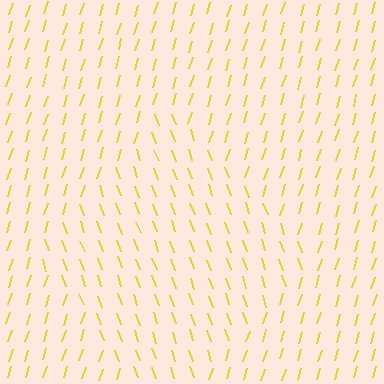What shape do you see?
I see a diamond.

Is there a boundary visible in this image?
Yes, there is a texture boundary formed by a change in line orientation.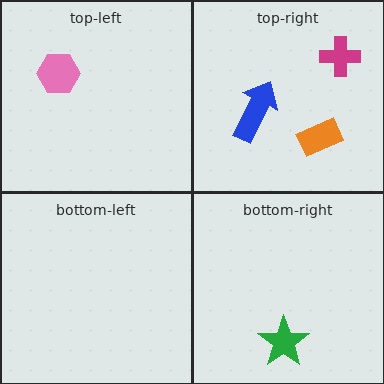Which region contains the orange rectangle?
The top-right region.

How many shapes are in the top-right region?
3.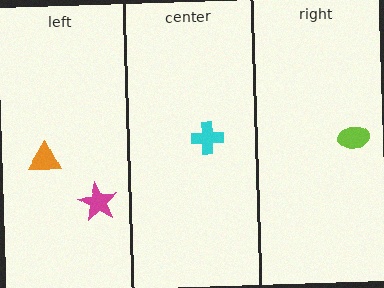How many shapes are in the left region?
2.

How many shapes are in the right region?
1.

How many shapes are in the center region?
1.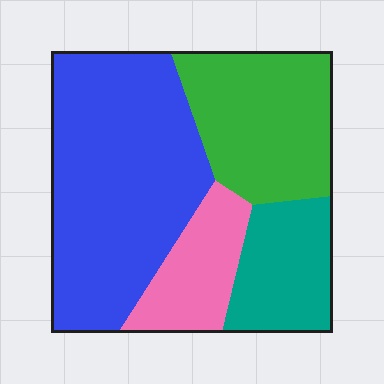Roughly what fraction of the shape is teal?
Teal takes up about one sixth (1/6) of the shape.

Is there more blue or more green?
Blue.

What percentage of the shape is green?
Green takes up about one quarter (1/4) of the shape.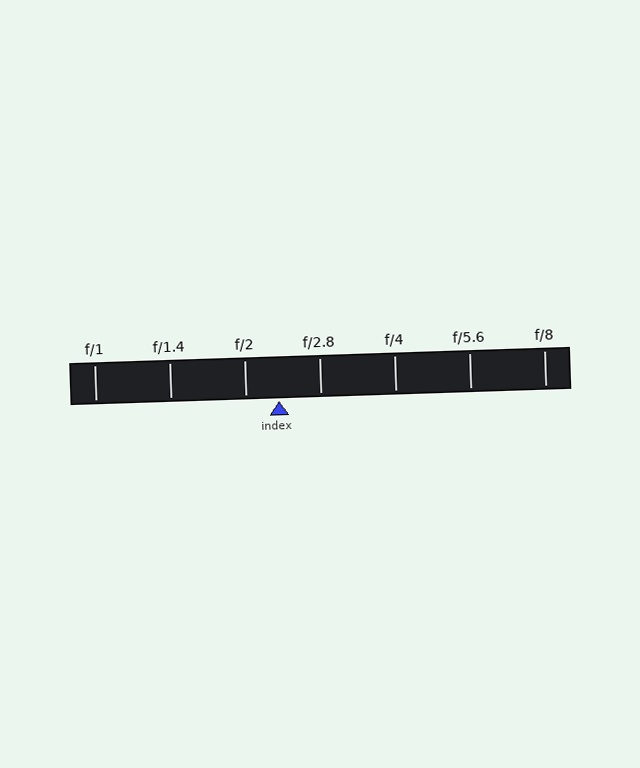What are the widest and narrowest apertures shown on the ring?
The widest aperture shown is f/1 and the narrowest is f/8.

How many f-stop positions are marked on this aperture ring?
There are 7 f-stop positions marked.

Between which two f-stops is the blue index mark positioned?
The index mark is between f/2 and f/2.8.